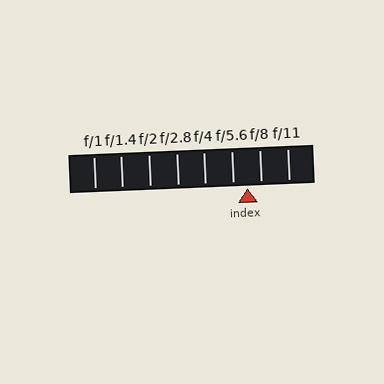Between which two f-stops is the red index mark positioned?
The index mark is between f/5.6 and f/8.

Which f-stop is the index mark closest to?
The index mark is closest to f/5.6.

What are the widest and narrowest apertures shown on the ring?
The widest aperture shown is f/1 and the narrowest is f/11.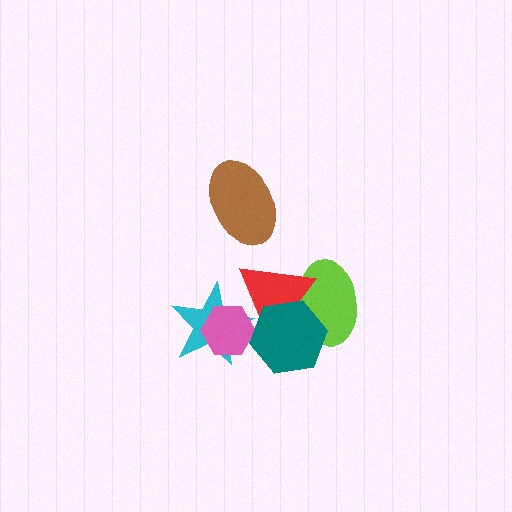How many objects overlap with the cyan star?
2 objects overlap with the cyan star.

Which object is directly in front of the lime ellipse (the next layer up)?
The red triangle is directly in front of the lime ellipse.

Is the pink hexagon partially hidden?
No, no other shape covers it.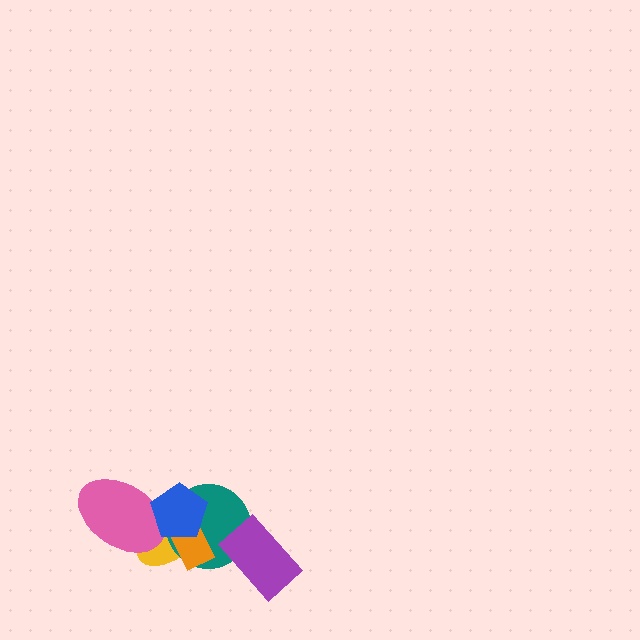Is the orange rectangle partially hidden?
Yes, it is partially covered by another shape.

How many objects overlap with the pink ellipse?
2 objects overlap with the pink ellipse.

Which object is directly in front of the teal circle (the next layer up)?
The purple rectangle is directly in front of the teal circle.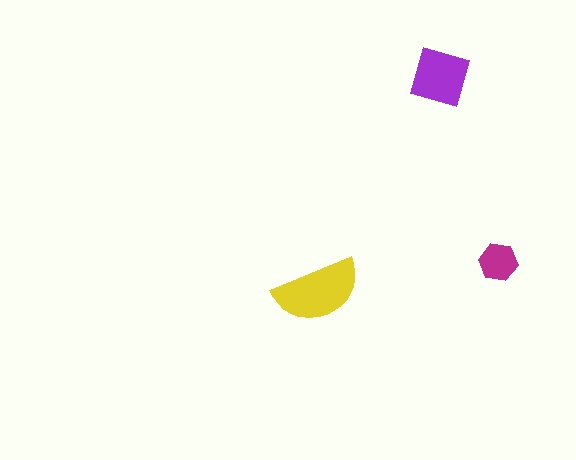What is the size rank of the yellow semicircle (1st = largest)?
1st.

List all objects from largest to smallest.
The yellow semicircle, the purple diamond, the magenta hexagon.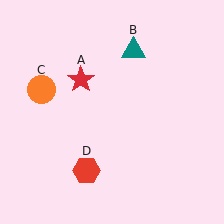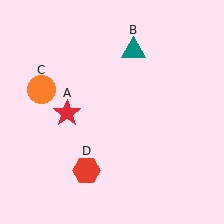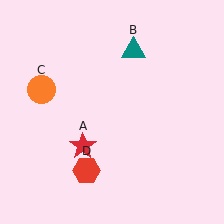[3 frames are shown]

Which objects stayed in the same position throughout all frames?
Teal triangle (object B) and orange circle (object C) and red hexagon (object D) remained stationary.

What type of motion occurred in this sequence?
The red star (object A) rotated counterclockwise around the center of the scene.